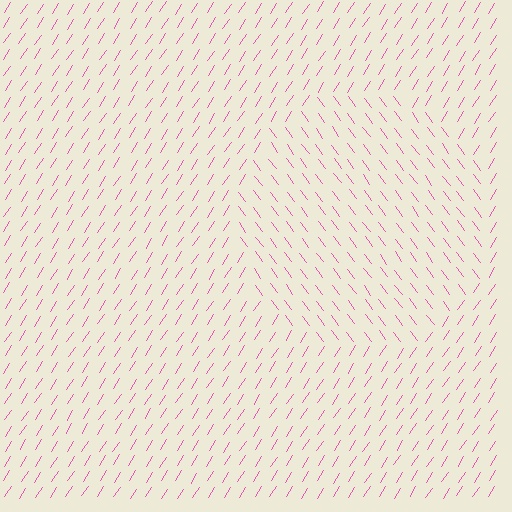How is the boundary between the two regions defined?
The boundary is defined purely by a change in line orientation (approximately 70 degrees difference). All lines are the same color and thickness.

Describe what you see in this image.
The image is filled with small pink line segments. A circle region in the image has lines oriented differently from the surrounding lines, creating a visible texture boundary.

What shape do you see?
I see a circle.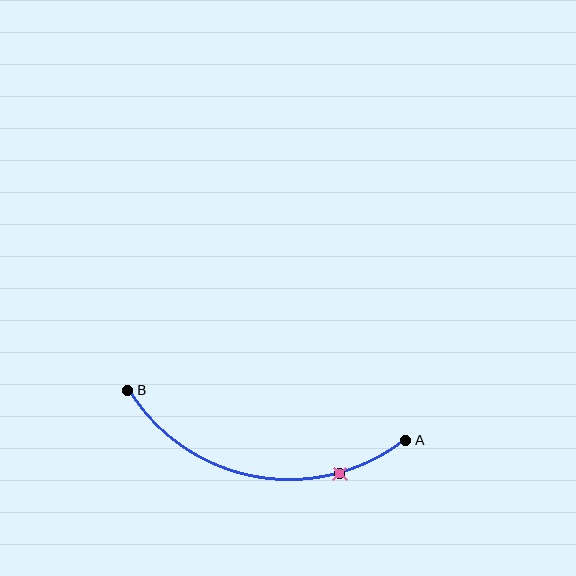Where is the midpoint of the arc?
The arc midpoint is the point on the curve farthest from the straight line joining A and B. It sits below that line.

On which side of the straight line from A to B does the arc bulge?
The arc bulges below the straight line connecting A and B.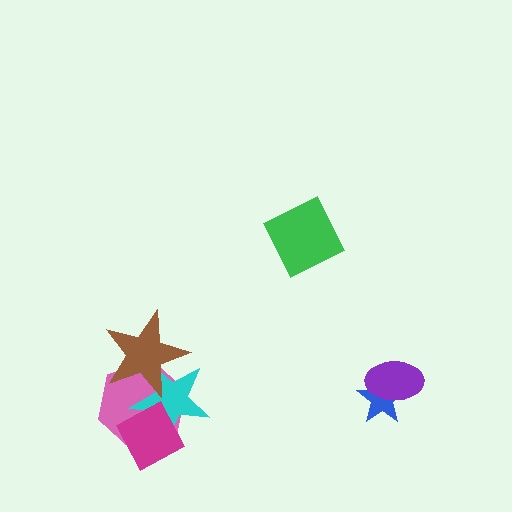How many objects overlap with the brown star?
2 objects overlap with the brown star.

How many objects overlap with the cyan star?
3 objects overlap with the cyan star.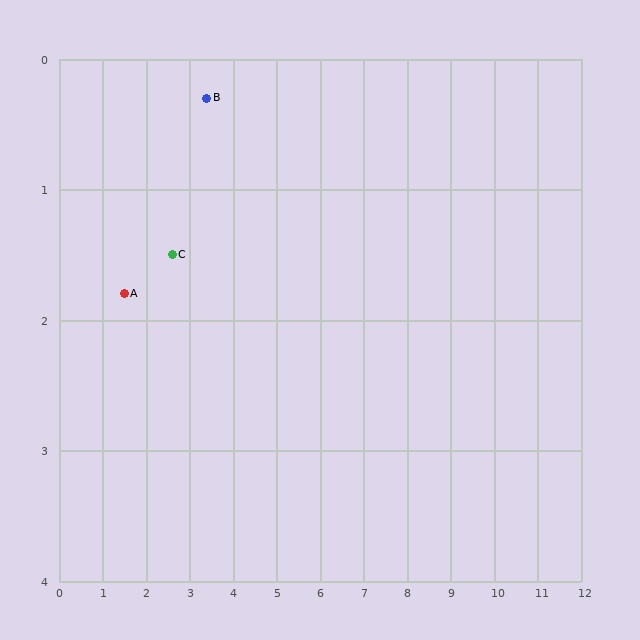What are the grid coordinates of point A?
Point A is at approximately (1.5, 1.8).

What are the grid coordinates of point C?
Point C is at approximately (2.6, 1.5).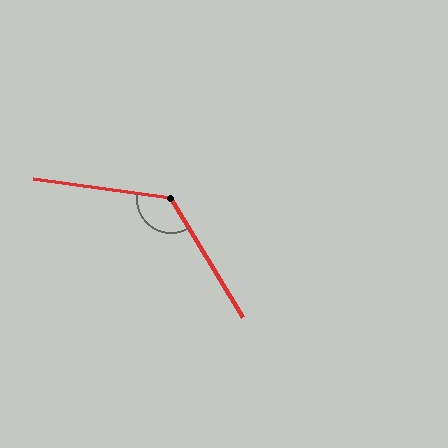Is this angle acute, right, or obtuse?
It is obtuse.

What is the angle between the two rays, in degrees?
Approximately 129 degrees.